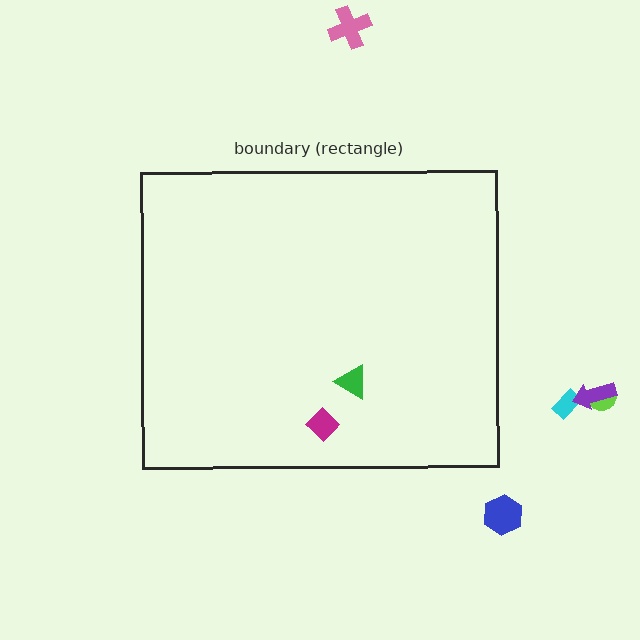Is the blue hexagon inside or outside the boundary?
Outside.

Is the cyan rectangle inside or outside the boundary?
Outside.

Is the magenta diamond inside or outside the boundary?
Inside.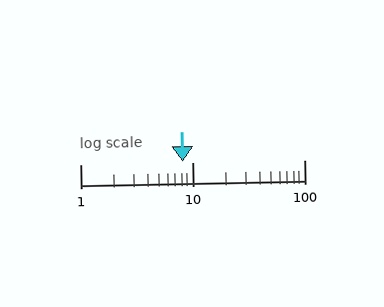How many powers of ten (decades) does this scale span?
The scale spans 2 decades, from 1 to 100.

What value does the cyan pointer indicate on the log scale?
The pointer indicates approximately 8.3.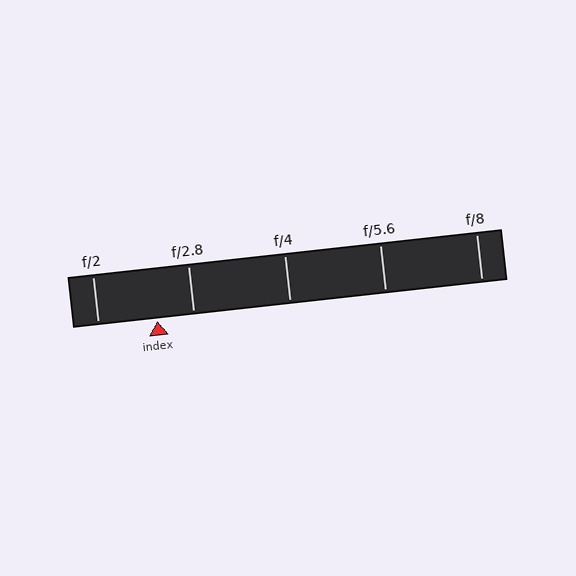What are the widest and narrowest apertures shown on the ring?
The widest aperture shown is f/2 and the narrowest is f/8.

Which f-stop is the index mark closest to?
The index mark is closest to f/2.8.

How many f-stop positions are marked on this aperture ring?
There are 5 f-stop positions marked.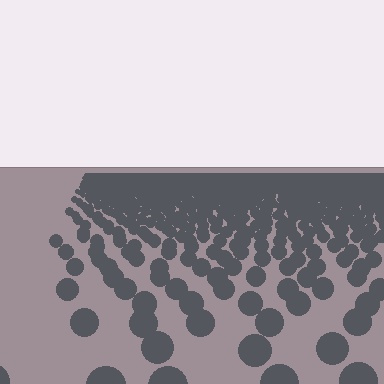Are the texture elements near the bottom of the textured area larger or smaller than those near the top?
Larger. Near the bottom, elements are closer to the viewer and appear at a bigger on-screen size.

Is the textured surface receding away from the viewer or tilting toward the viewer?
The surface is receding away from the viewer. Texture elements get smaller and denser toward the top.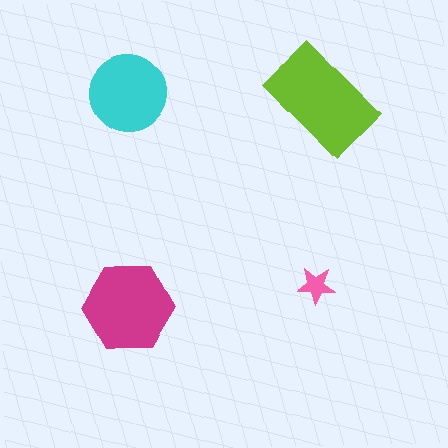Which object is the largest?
The lime rectangle.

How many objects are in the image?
There are 4 objects in the image.